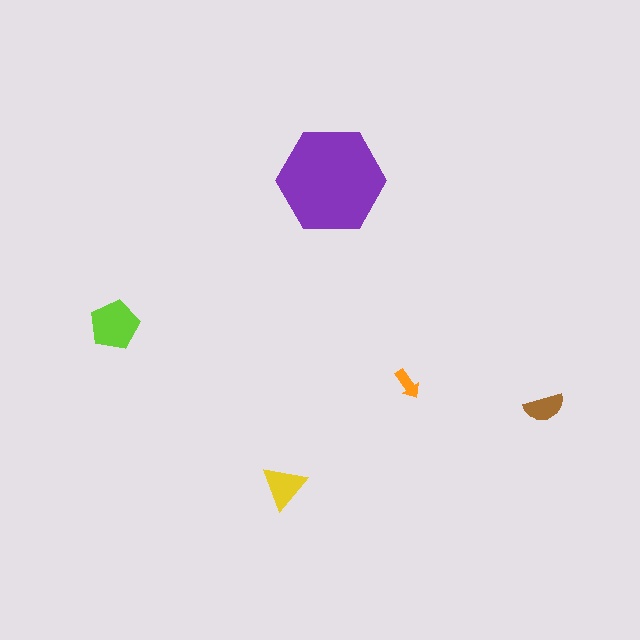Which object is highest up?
The purple hexagon is topmost.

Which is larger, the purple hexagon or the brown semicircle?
The purple hexagon.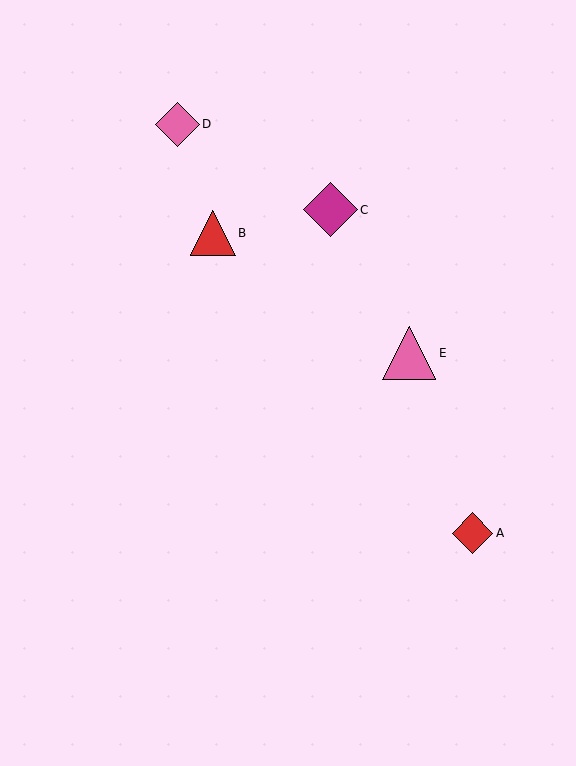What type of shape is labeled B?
Shape B is a red triangle.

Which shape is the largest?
The magenta diamond (labeled C) is the largest.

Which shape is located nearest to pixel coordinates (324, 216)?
The magenta diamond (labeled C) at (330, 210) is nearest to that location.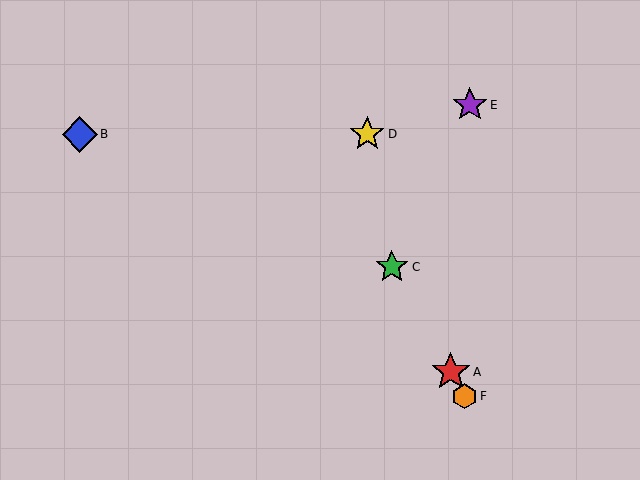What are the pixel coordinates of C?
Object C is at (392, 267).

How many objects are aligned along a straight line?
3 objects (A, C, F) are aligned along a straight line.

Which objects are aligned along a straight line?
Objects A, C, F are aligned along a straight line.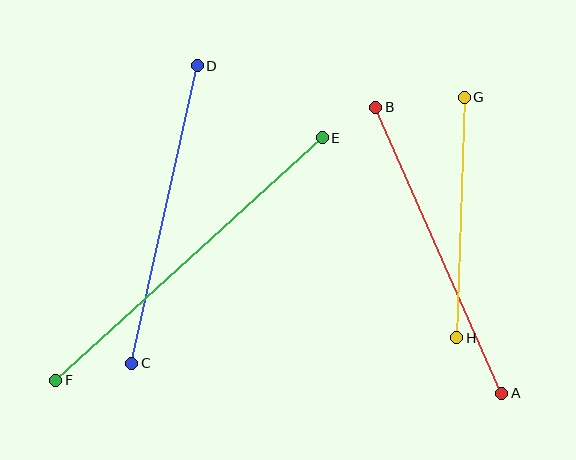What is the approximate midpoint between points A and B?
The midpoint is at approximately (439, 250) pixels.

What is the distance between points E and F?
The distance is approximately 360 pixels.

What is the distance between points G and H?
The distance is approximately 241 pixels.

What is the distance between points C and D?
The distance is approximately 305 pixels.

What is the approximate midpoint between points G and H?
The midpoint is at approximately (460, 217) pixels.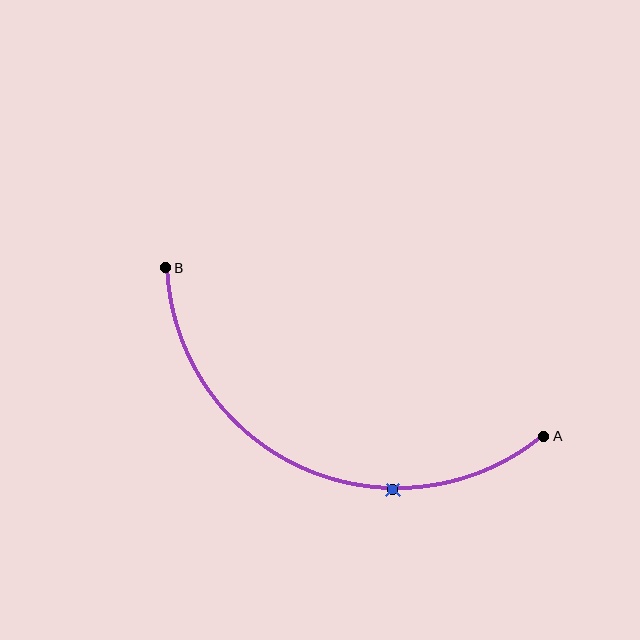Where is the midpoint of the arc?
The arc midpoint is the point on the curve farthest from the straight line joining A and B. It sits below that line.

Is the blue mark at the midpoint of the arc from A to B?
No. The blue mark lies on the arc but is closer to endpoint A. The arc midpoint would be at the point on the curve equidistant along the arc from both A and B.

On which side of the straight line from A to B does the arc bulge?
The arc bulges below the straight line connecting A and B.